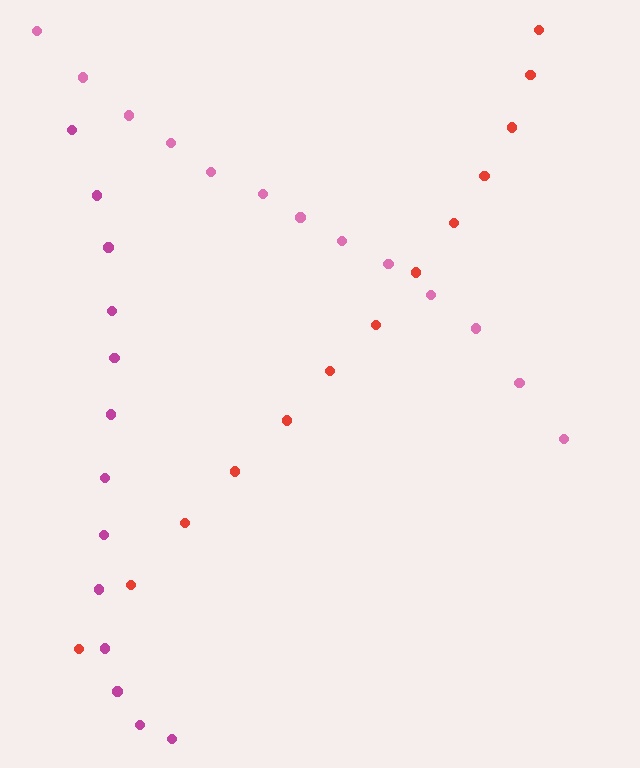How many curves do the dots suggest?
There are 3 distinct paths.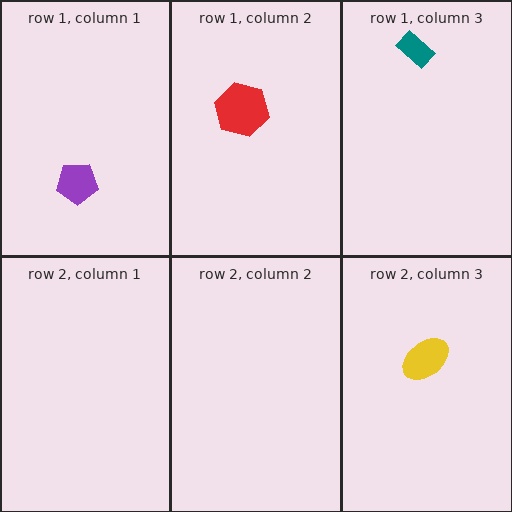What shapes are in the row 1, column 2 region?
The red hexagon.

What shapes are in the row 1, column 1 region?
The purple pentagon.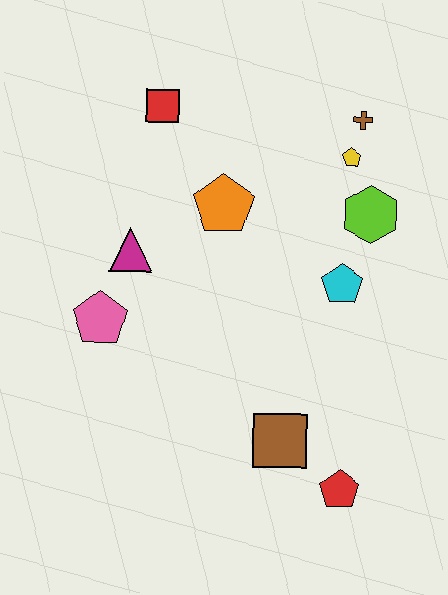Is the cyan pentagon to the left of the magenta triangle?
No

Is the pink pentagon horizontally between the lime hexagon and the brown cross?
No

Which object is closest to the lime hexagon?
The yellow pentagon is closest to the lime hexagon.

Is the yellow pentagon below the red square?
Yes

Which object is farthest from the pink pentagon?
The brown cross is farthest from the pink pentagon.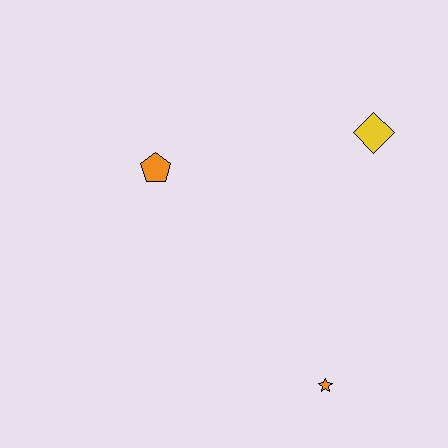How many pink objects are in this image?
There are no pink objects.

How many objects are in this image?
There are 3 objects.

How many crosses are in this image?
There are no crosses.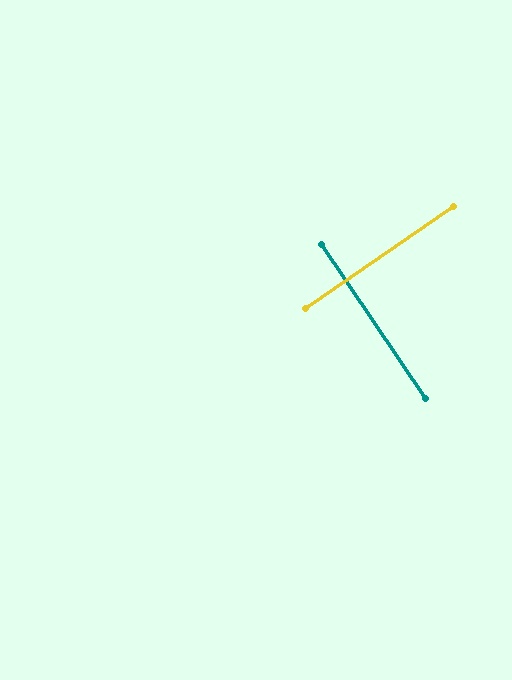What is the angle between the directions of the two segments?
Approximately 89 degrees.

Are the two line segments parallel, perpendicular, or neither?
Perpendicular — they meet at approximately 89°.